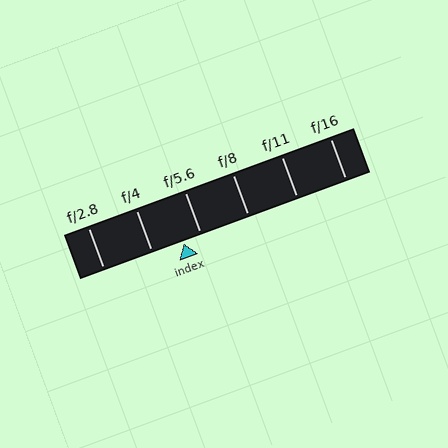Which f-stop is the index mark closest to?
The index mark is closest to f/5.6.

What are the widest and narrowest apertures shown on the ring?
The widest aperture shown is f/2.8 and the narrowest is f/16.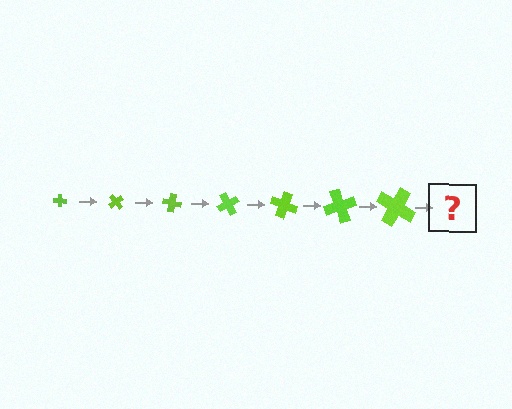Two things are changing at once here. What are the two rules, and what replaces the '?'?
The two rules are that the cross grows larger each step and it rotates 50 degrees each step. The '?' should be a cross, larger than the previous one and rotated 350 degrees from the start.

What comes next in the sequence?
The next element should be a cross, larger than the previous one and rotated 350 degrees from the start.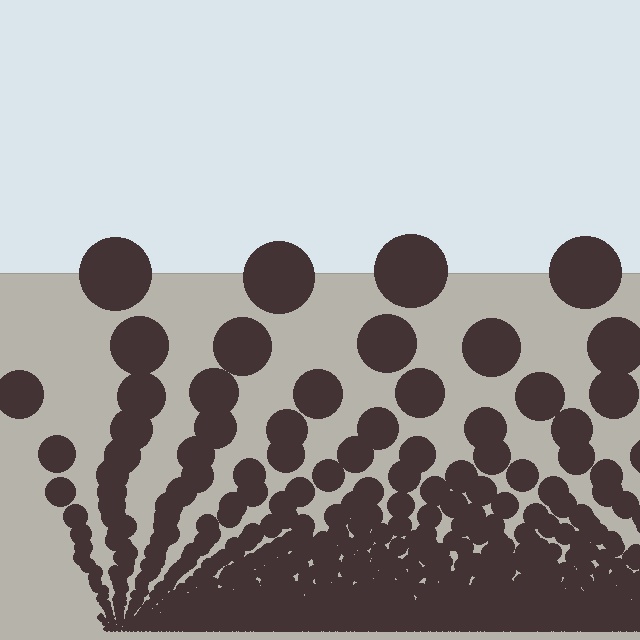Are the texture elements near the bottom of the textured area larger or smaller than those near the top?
Smaller. The gradient is inverted — elements near the bottom are smaller and denser.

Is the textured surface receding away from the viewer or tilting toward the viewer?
The surface appears to tilt toward the viewer. Texture elements get larger and sparser toward the top.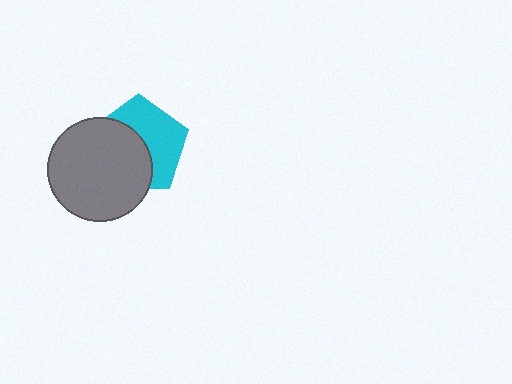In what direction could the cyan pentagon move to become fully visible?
The cyan pentagon could move toward the upper-right. That would shift it out from behind the gray circle entirely.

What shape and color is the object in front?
The object in front is a gray circle.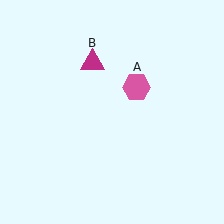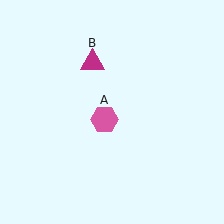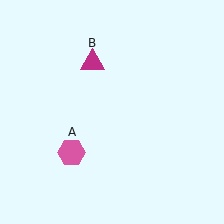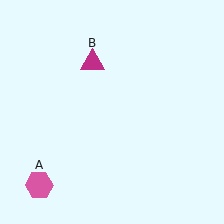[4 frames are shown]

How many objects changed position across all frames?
1 object changed position: pink hexagon (object A).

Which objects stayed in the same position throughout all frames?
Magenta triangle (object B) remained stationary.